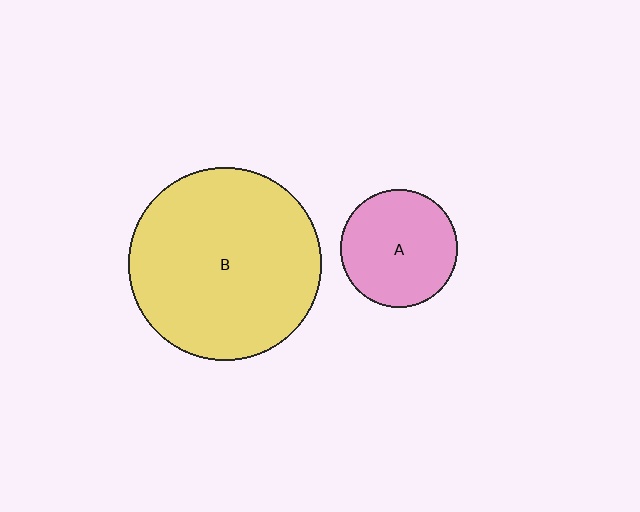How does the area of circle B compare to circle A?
Approximately 2.7 times.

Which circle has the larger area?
Circle B (yellow).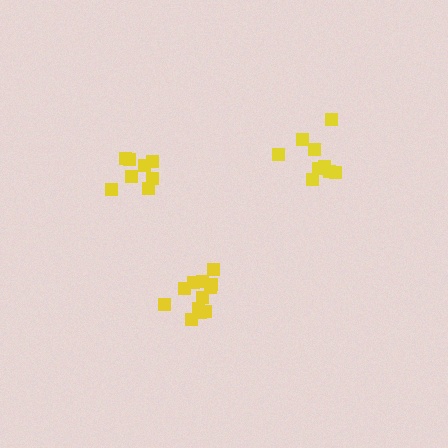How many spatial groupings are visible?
There are 3 spatial groupings.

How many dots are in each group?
Group 1: 8 dots, Group 2: 12 dots, Group 3: 9 dots (29 total).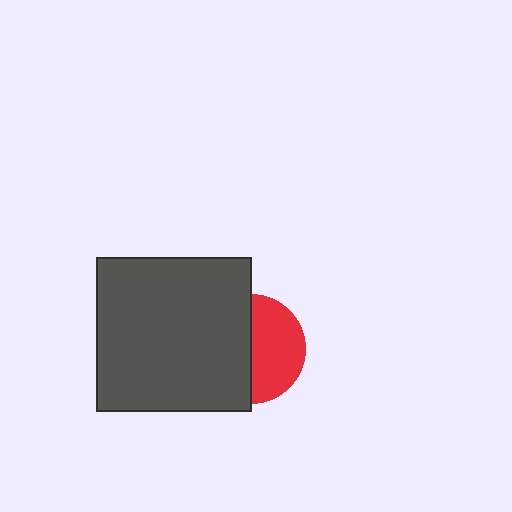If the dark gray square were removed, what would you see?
You would see the complete red circle.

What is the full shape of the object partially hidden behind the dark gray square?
The partially hidden object is a red circle.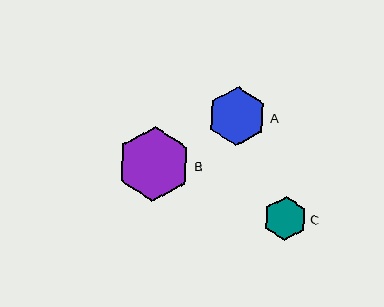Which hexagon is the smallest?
Hexagon C is the smallest with a size of approximately 43 pixels.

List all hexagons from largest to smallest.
From largest to smallest: B, A, C.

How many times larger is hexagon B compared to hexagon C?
Hexagon B is approximately 1.7 times the size of hexagon C.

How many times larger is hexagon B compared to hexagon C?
Hexagon B is approximately 1.7 times the size of hexagon C.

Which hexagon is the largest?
Hexagon B is the largest with a size of approximately 75 pixels.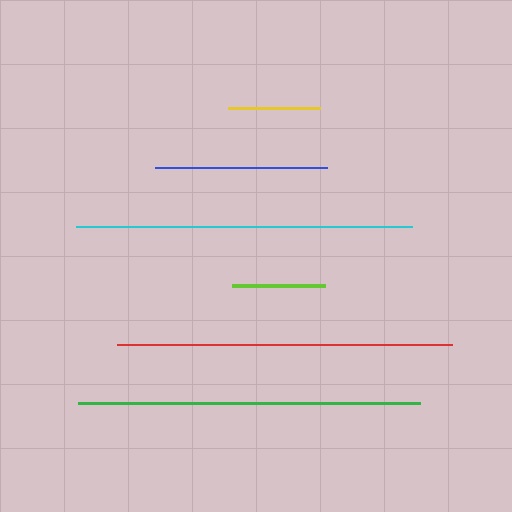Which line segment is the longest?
The green line is the longest at approximately 342 pixels.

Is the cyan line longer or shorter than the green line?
The green line is longer than the cyan line.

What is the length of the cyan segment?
The cyan segment is approximately 336 pixels long.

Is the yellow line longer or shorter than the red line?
The red line is longer than the yellow line.